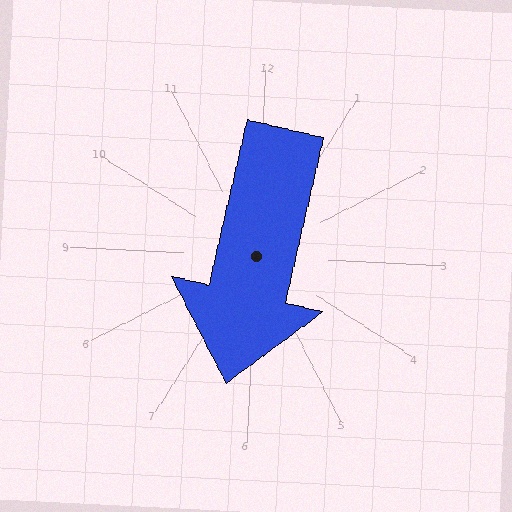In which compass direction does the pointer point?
South.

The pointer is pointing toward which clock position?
Roughly 6 o'clock.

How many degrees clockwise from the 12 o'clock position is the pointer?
Approximately 190 degrees.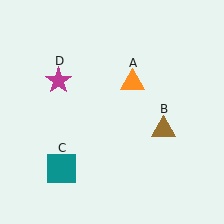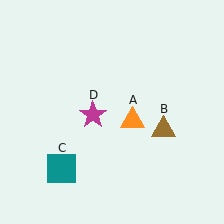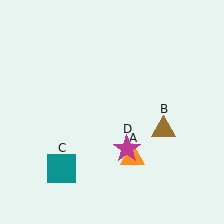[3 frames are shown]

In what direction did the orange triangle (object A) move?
The orange triangle (object A) moved down.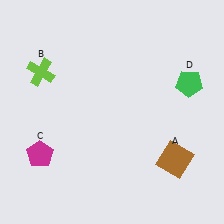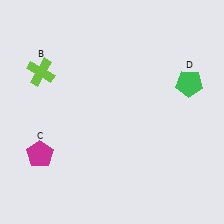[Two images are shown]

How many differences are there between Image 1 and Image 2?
There is 1 difference between the two images.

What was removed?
The brown square (A) was removed in Image 2.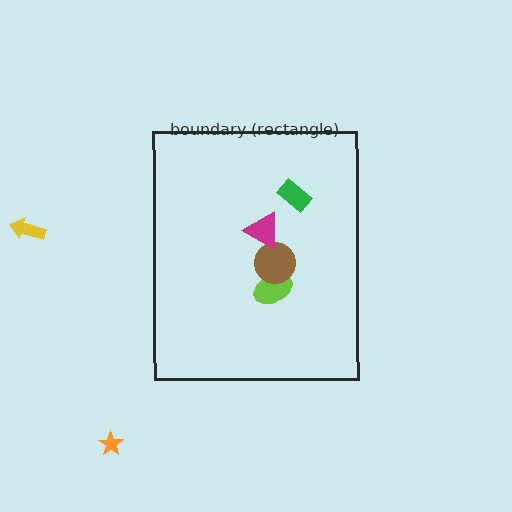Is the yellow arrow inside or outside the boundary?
Outside.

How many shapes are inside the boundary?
4 inside, 2 outside.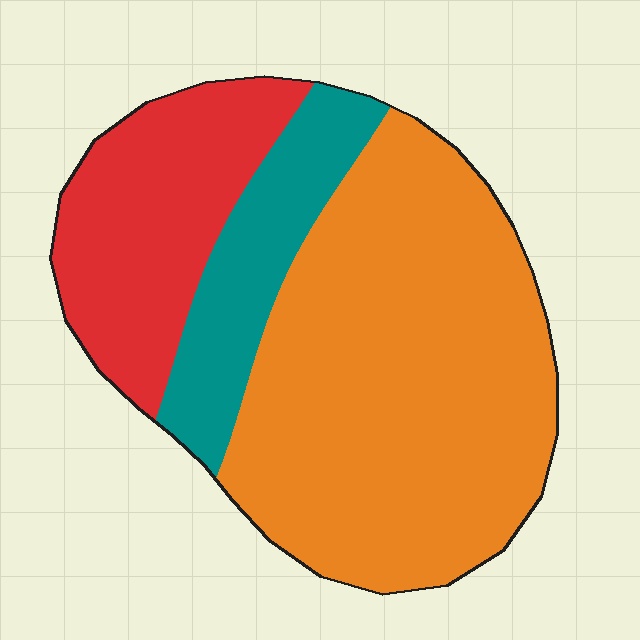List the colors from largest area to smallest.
From largest to smallest: orange, red, teal.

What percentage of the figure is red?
Red takes up about one quarter (1/4) of the figure.